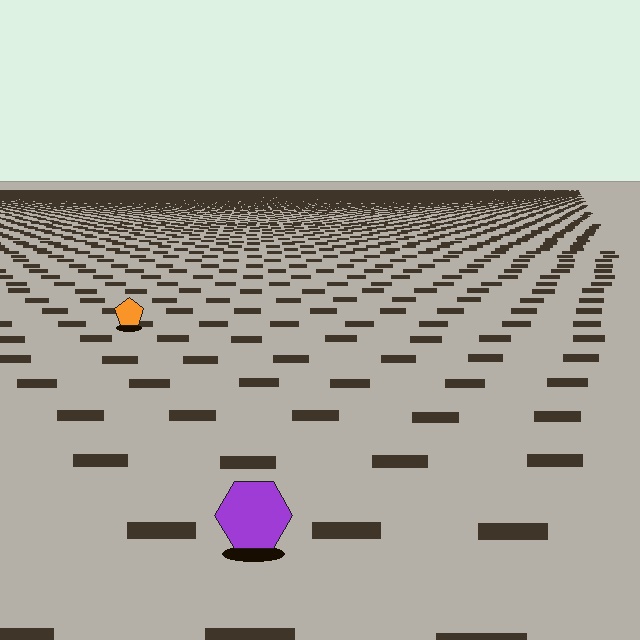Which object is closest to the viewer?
The purple hexagon is closest. The texture marks near it are larger and more spread out.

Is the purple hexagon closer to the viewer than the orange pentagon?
Yes. The purple hexagon is closer — you can tell from the texture gradient: the ground texture is coarser near it.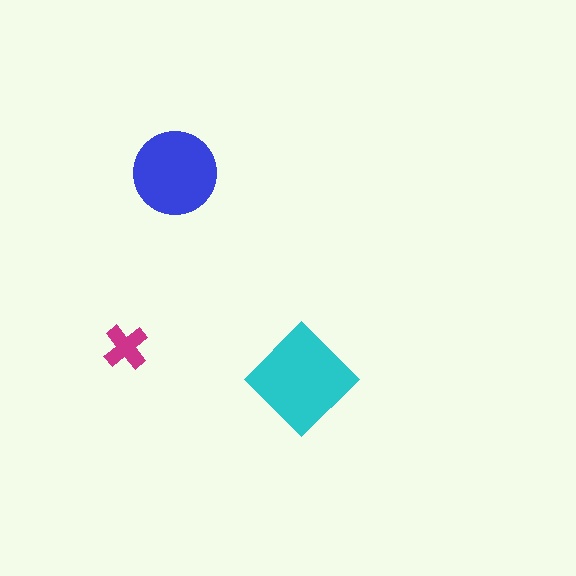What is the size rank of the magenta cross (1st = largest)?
3rd.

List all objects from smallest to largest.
The magenta cross, the blue circle, the cyan diamond.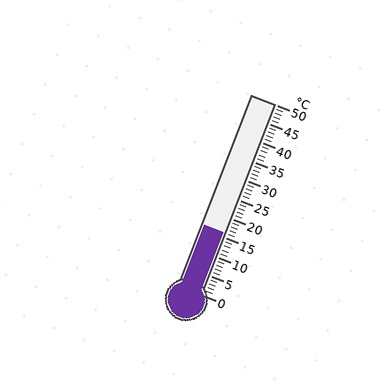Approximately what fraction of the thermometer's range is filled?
The thermometer is filled to approximately 30% of its range.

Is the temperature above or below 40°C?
The temperature is below 40°C.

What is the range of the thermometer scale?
The thermometer scale ranges from 0°C to 50°C.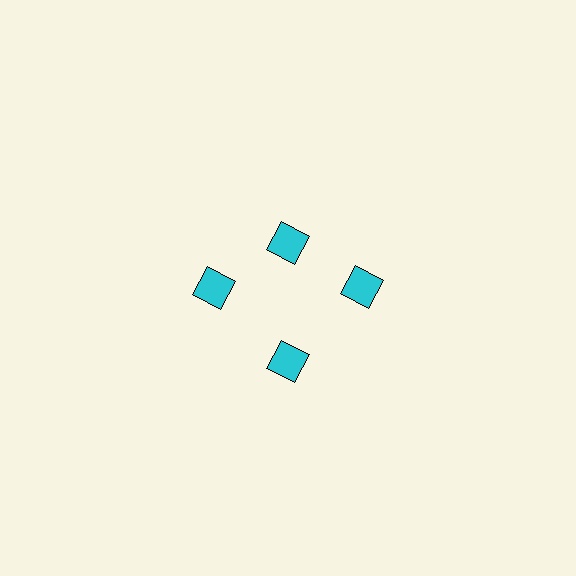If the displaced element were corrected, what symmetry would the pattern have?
It would have 4-fold rotational symmetry — the pattern would map onto itself every 90 degrees.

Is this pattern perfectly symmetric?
No. The 4 cyan diamonds are arranged in a ring, but one element near the 12 o'clock position is pulled inward toward the center, breaking the 4-fold rotational symmetry.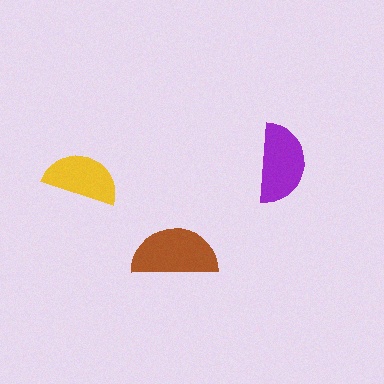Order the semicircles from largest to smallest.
the brown one, the purple one, the yellow one.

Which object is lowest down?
The brown semicircle is bottommost.